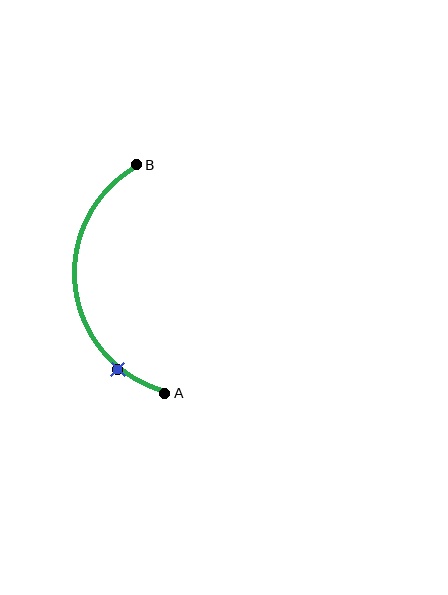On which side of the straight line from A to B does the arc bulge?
The arc bulges to the left of the straight line connecting A and B.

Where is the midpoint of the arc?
The arc midpoint is the point on the curve farthest from the straight line joining A and B. It sits to the left of that line.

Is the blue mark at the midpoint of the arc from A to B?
No. The blue mark lies on the arc but is closer to endpoint A. The arc midpoint would be at the point on the curve equidistant along the arc from both A and B.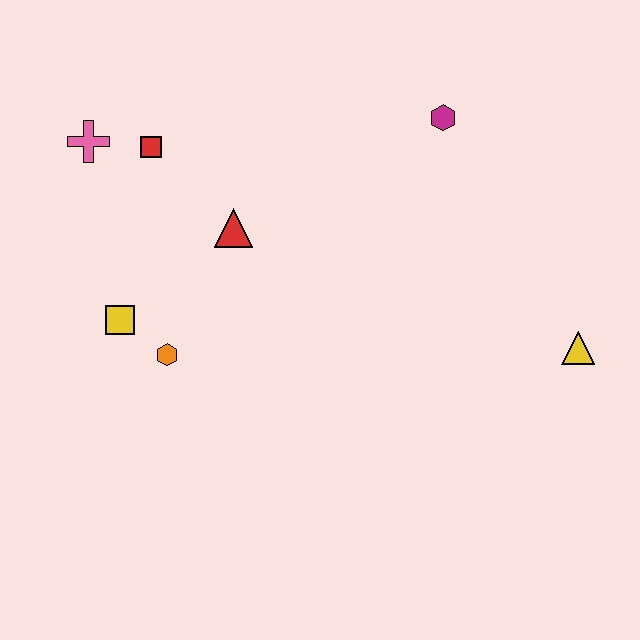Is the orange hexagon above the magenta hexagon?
No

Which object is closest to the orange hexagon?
The yellow square is closest to the orange hexagon.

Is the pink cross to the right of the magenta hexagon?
No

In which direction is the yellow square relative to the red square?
The yellow square is below the red square.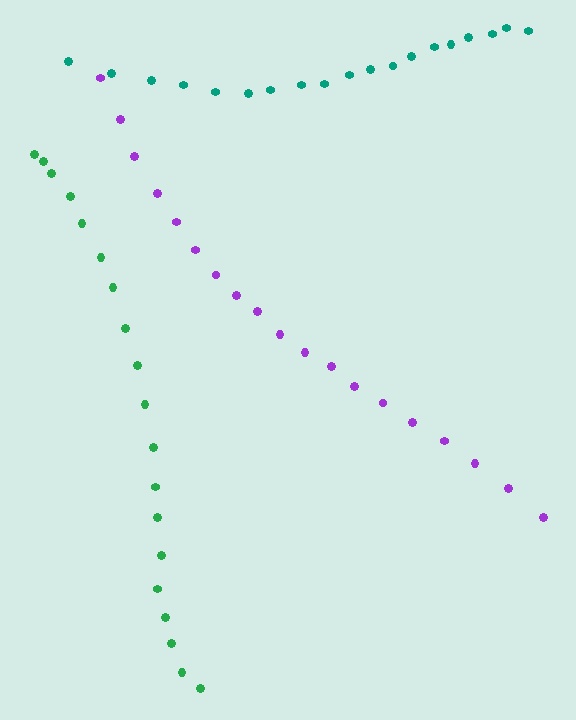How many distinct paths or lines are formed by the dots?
There are 3 distinct paths.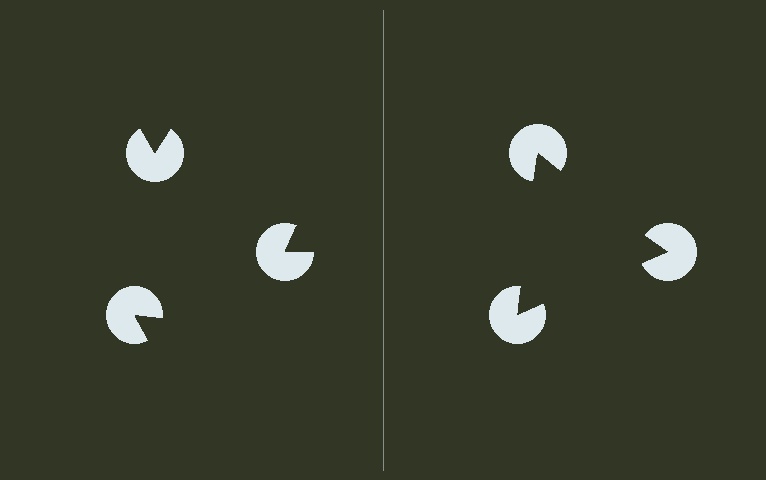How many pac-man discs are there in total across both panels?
6 — 3 on each side.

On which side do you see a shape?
An illusory triangle appears on the right side. On the left side the wedge cuts are rotated, so no coherent shape forms.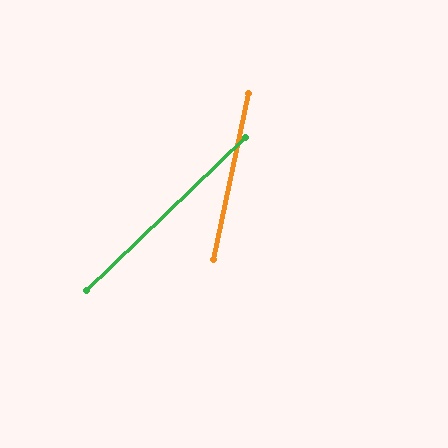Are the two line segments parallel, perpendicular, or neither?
Neither parallel nor perpendicular — they differ by about 34°.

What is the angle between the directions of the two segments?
Approximately 34 degrees.